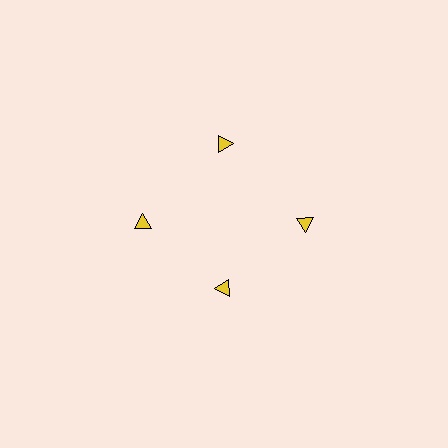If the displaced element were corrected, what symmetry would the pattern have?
It would have 4-fold rotational symmetry — the pattern would map onto itself every 90 degrees.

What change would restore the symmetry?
The symmetry would be restored by moving it outward, back onto the ring so that all 4 triangles sit at equal angles and equal distance from the center.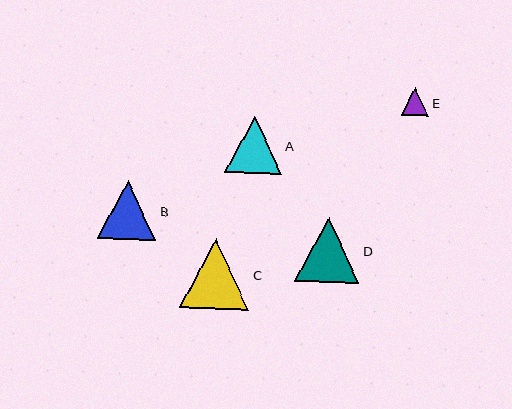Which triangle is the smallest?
Triangle E is the smallest with a size of approximately 28 pixels.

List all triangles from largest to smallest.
From largest to smallest: C, D, B, A, E.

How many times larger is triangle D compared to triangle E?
Triangle D is approximately 2.3 times the size of triangle E.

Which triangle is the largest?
Triangle C is the largest with a size of approximately 70 pixels.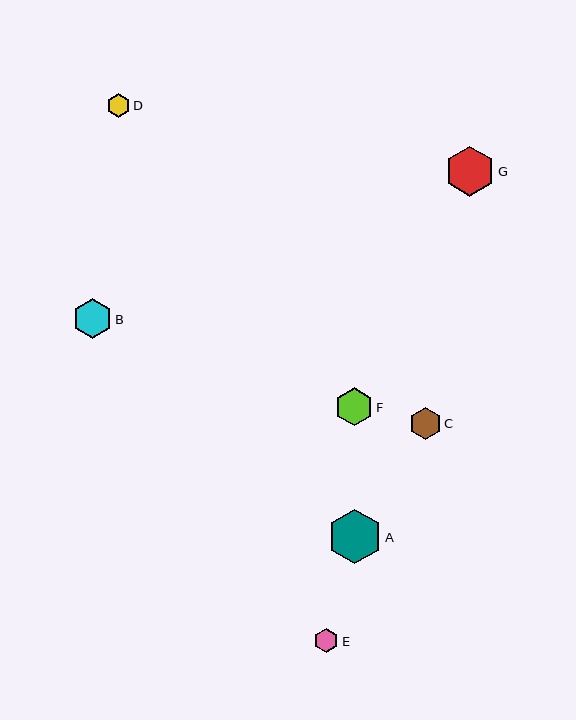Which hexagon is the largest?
Hexagon A is the largest with a size of approximately 54 pixels.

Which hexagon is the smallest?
Hexagon D is the smallest with a size of approximately 24 pixels.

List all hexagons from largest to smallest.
From largest to smallest: A, G, B, F, C, E, D.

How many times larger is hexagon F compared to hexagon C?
Hexagon F is approximately 1.2 times the size of hexagon C.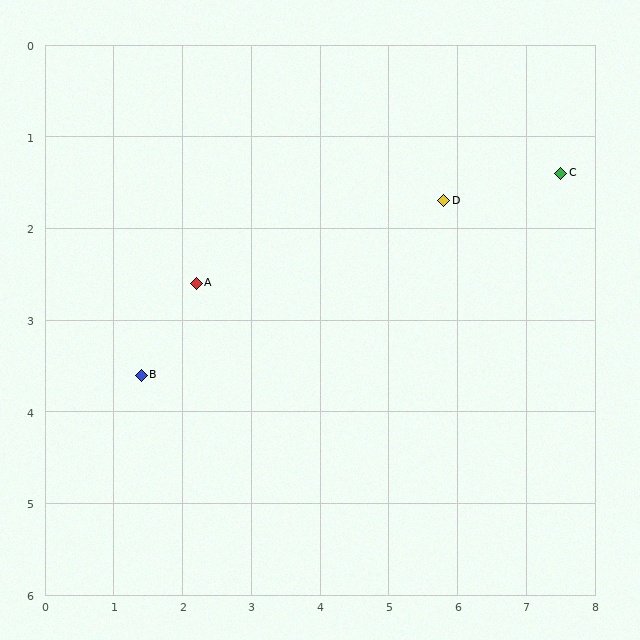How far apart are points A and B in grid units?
Points A and B are about 1.3 grid units apart.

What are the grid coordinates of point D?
Point D is at approximately (5.8, 1.7).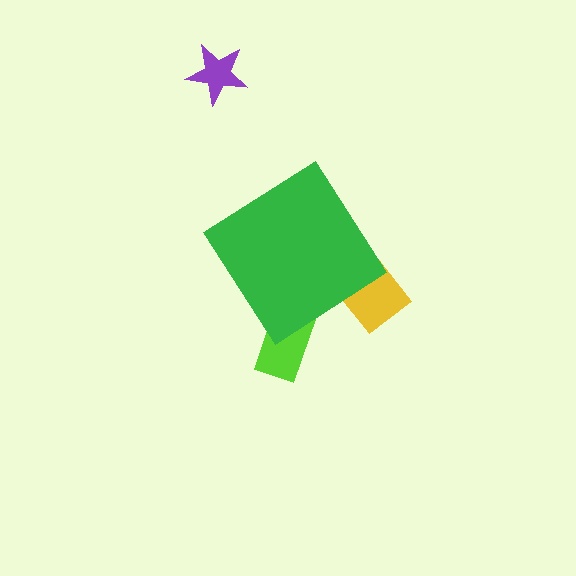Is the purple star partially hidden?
No, the purple star is fully visible.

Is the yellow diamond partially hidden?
Yes, the yellow diamond is partially hidden behind the green diamond.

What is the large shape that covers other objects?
A green diamond.